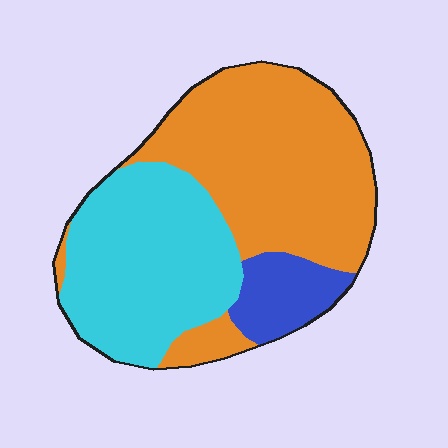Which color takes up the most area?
Orange, at roughly 50%.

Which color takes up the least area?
Blue, at roughly 10%.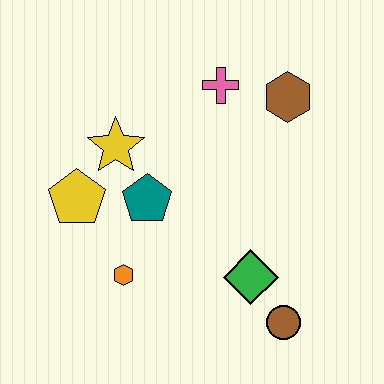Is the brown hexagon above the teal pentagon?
Yes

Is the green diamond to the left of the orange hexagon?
No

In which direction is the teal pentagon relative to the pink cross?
The teal pentagon is below the pink cross.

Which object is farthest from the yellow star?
The brown circle is farthest from the yellow star.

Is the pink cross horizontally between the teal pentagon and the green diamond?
Yes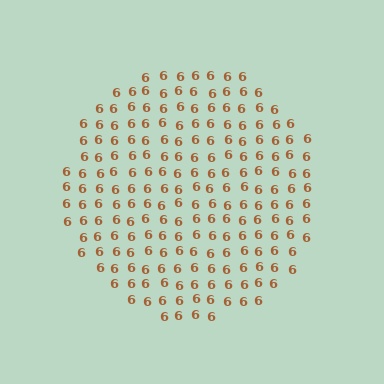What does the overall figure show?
The overall figure shows a circle.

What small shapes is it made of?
It is made of small digit 6's.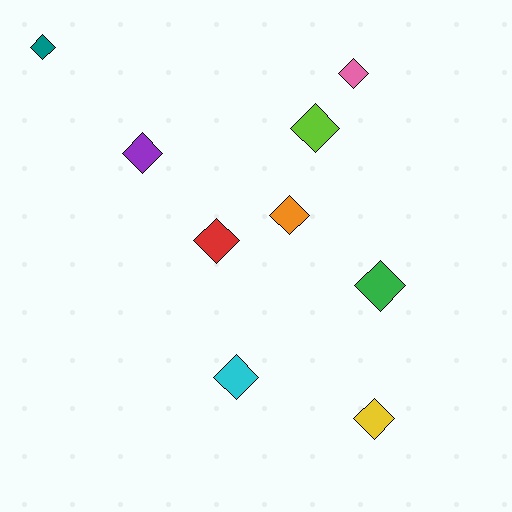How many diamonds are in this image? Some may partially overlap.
There are 9 diamonds.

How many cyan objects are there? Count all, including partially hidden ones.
There is 1 cyan object.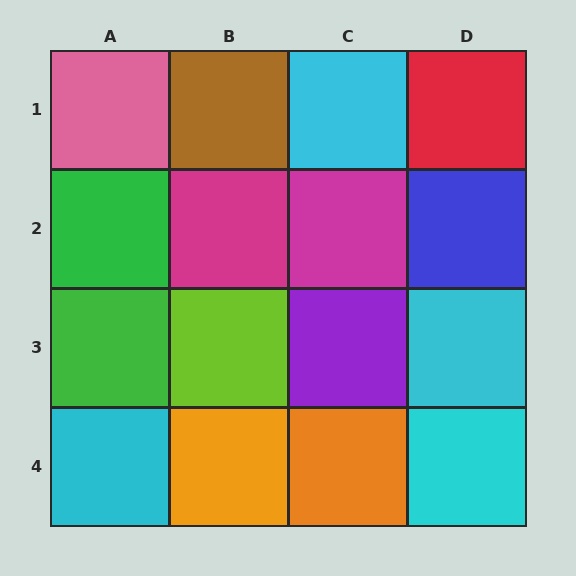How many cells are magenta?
2 cells are magenta.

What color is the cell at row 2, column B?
Magenta.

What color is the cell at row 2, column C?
Magenta.